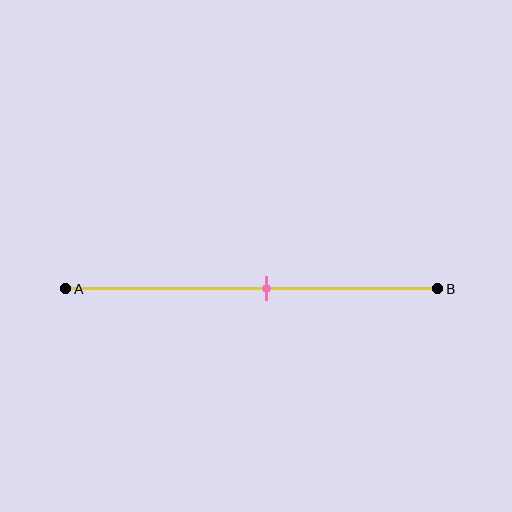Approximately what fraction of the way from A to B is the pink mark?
The pink mark is approximately 55% of the way from A to B.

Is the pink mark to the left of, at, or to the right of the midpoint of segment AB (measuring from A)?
The pink mark is to the right of the midpoint of segment AB.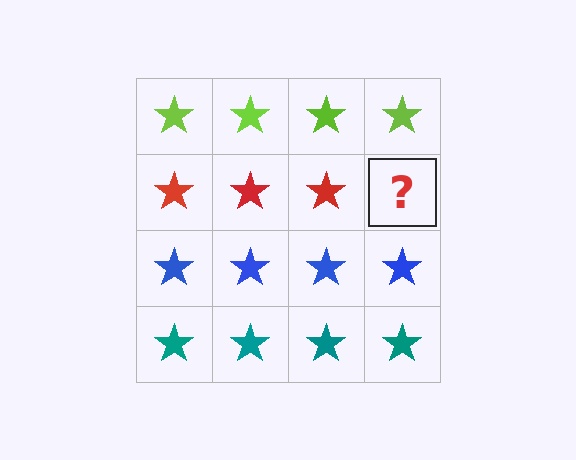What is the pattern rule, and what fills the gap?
The rule is that each row has a consistent color. The gap should be filled with a red star.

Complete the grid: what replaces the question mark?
The question mark should be replaced with a red star.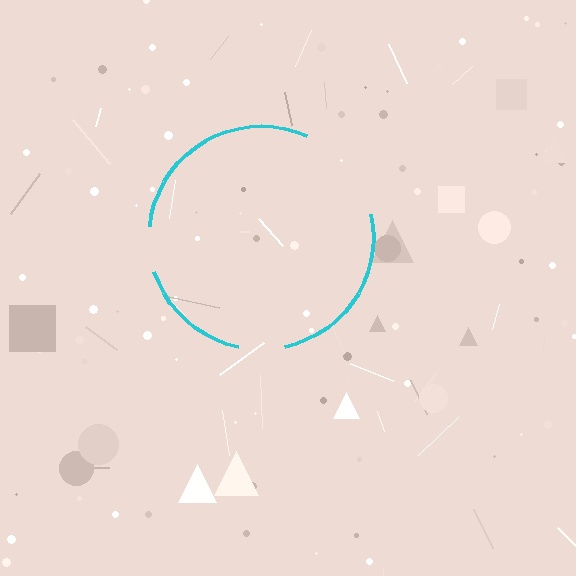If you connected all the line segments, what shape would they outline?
They would outline a circle.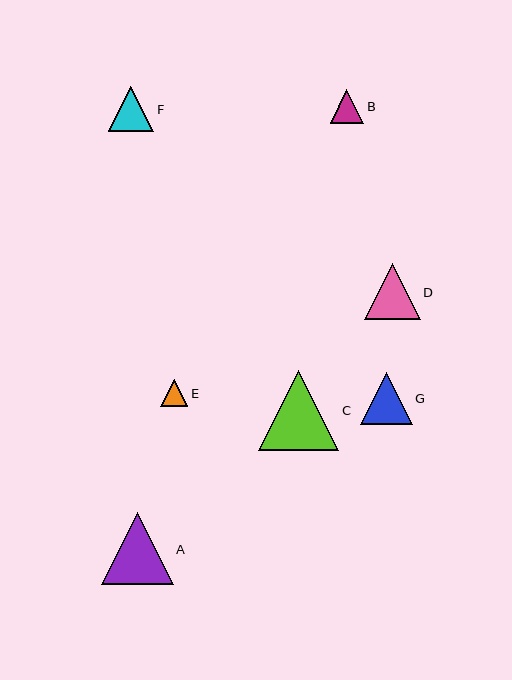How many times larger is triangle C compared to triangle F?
Triangle C is approximately 1.8 times the size of triangle F.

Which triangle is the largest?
Triangle C is the largest with a size of approximately 80 pixels.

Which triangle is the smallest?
Triangle E is the smallest with a size of approximately 27 pixels.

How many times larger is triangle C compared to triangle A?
Triangle C is approximately 1.1 times the size of triangle A.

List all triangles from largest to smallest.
From largest to smallest: C, A, D, G, F, B, E.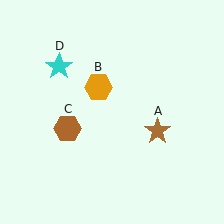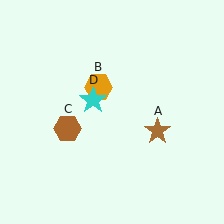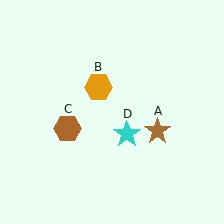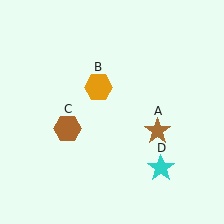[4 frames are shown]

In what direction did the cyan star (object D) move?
The cyan star (object D) moved down and to the right.